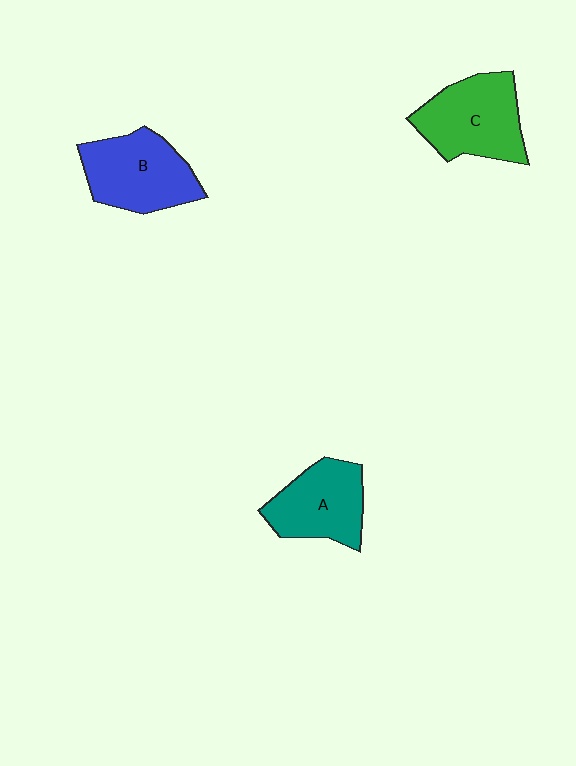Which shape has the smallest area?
Shape A (teal).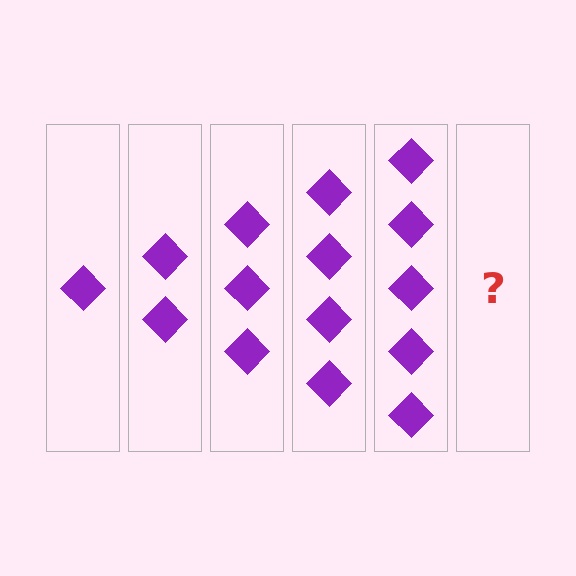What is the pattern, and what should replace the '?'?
The pattern is that each step adds one more diamond. The '?' should be 6 diamonds.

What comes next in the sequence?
The next element should be 6 diamonds.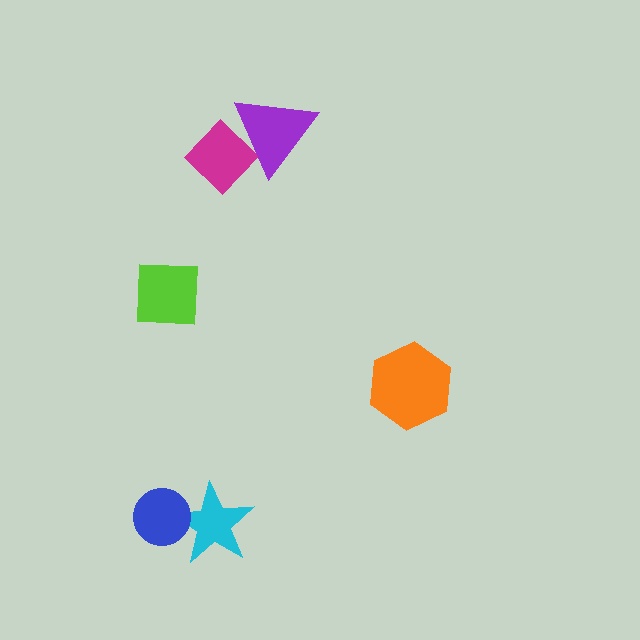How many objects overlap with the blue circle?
1 object overlaps with the blue circle.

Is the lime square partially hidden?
No, no other shape covers it.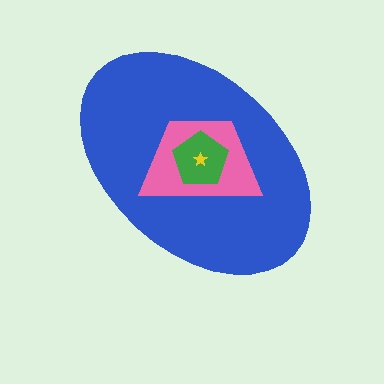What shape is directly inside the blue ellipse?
The pink trapezoid.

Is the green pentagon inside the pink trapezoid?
Yes.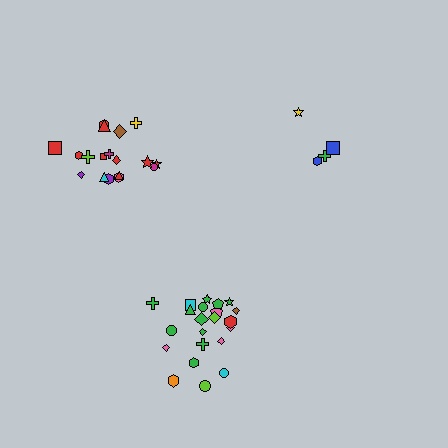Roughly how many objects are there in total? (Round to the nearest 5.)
Roughly 45 objects in total.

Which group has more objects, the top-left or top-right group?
The top-left group.